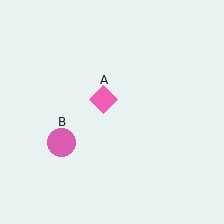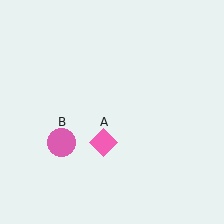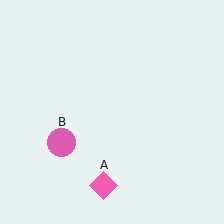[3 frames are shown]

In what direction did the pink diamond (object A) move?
The pink diamond (object A) moved down.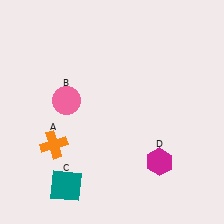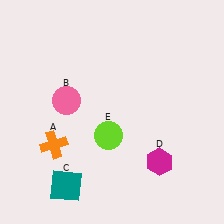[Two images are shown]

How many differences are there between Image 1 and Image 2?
There is 1 difference between the two images.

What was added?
A lime circle (E) was added in Image 2.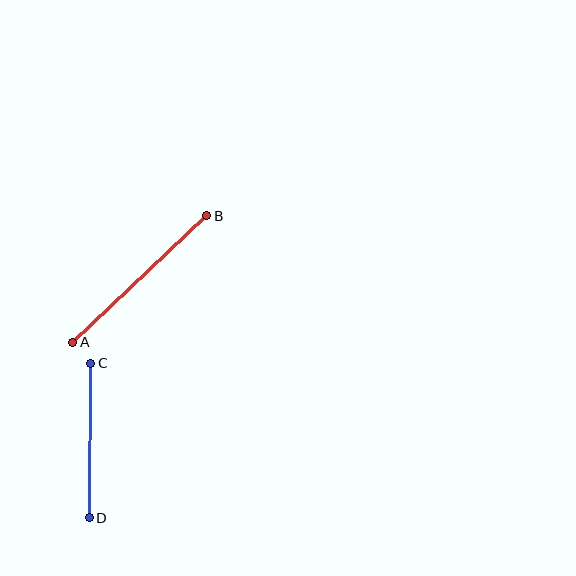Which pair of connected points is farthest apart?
Points A and B are farthest apart.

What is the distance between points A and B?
The distance is approximately 184 pixels.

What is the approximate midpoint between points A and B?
The midpoint is at approximately (140, 279) pixels.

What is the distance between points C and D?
The distance is approximately 155 pixels.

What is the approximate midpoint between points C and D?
The midpoint is at approximately (90, 441) pixels.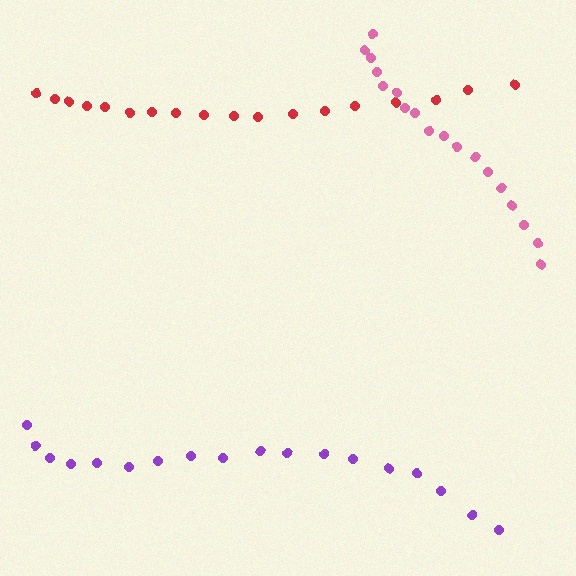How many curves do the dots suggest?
There are 3 distinct paths.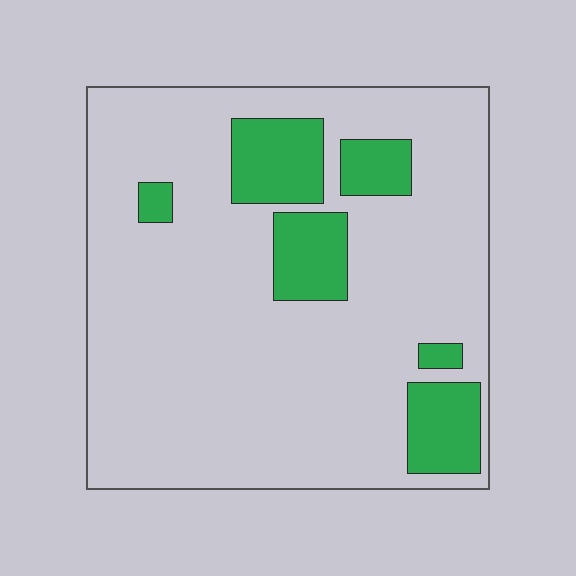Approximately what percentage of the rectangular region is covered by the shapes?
Approximately 15%.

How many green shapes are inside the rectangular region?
6.